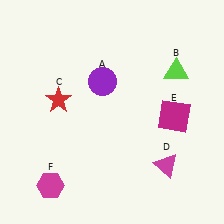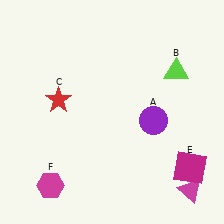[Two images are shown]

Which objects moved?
The objects that moved are: the purple circle (A), the magenta triangle (D), the magenta square (E).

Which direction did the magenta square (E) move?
The magenta square (E) moved down.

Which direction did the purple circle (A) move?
The purple circle (A) moved right.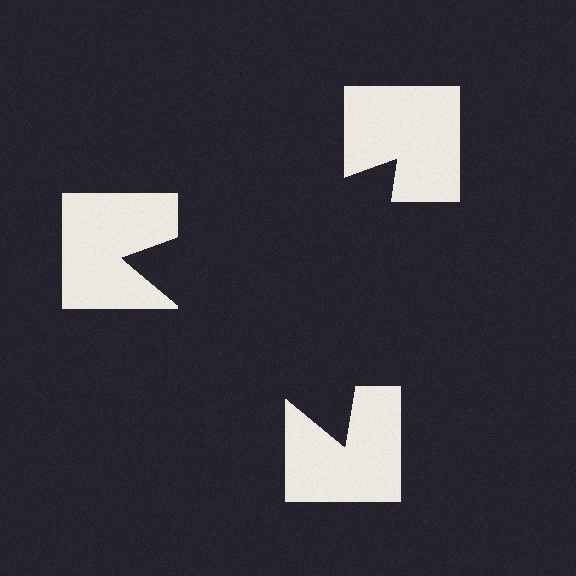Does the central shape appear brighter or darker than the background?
It typically appears slightly darker than the background, even though no actual brightness change is drawn.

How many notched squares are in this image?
There are 3 — one at each vertex of the illusory triangle.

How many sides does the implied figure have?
3 sides.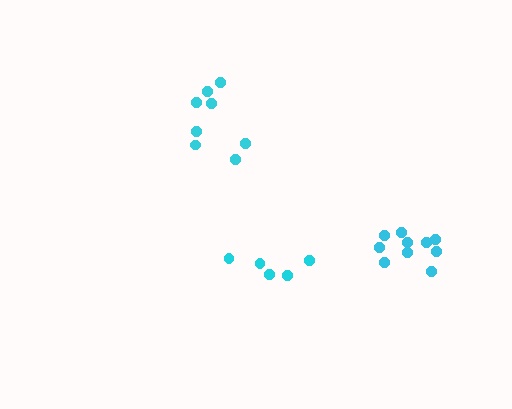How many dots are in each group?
Group 1: 10 dots, Group 2: 5 dots, Group 3: 8 dots (23 total).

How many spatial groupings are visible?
There are 3 spatial groupings.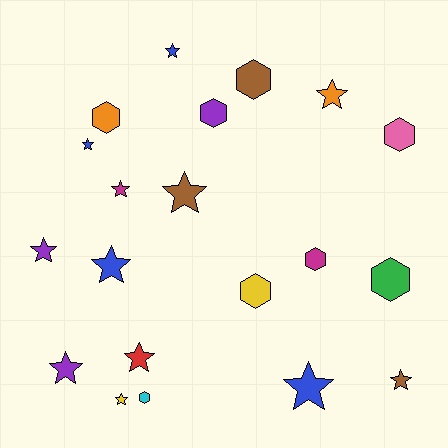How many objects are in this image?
There are 20 objects.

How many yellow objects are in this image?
There are 2 yellow objects.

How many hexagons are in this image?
There are 8 hexagons.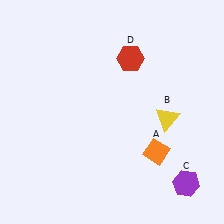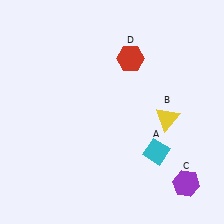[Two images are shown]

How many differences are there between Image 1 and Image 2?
There is 1 difference between the two images.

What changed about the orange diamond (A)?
In Image 1, A is orange. In Image 2, it changed to cyan.